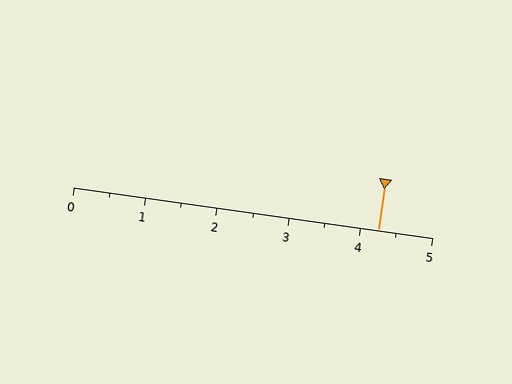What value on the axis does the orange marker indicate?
The marker indicates approximately 4.2.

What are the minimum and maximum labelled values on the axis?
The axis runs from 0 to 5.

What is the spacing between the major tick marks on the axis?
The major ticks are spaced 1 apart.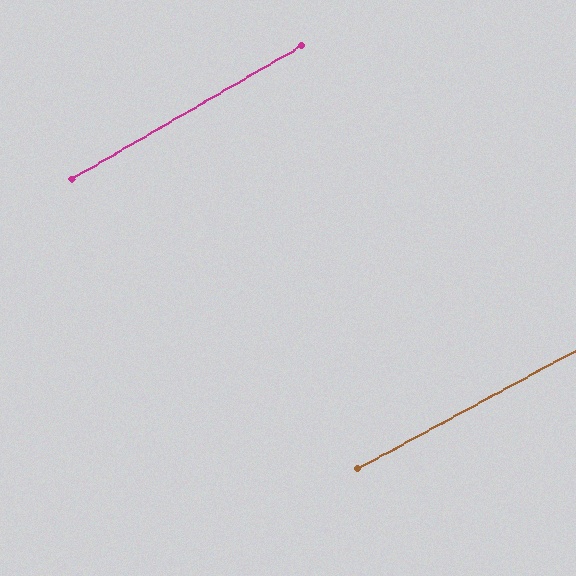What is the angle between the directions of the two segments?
Approximately 2 degrees.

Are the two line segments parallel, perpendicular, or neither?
Parallel — their directions differ by only 1.6°.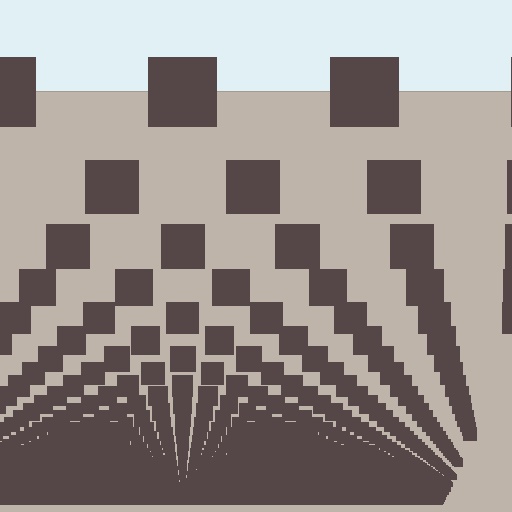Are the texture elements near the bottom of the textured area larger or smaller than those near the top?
Smaller. The gradient is inverted — elements near the bottom are smaller and denser.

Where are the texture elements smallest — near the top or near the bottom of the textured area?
Near the bottom.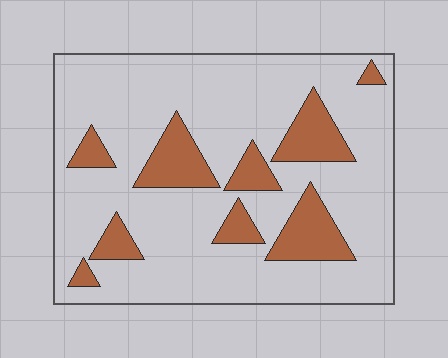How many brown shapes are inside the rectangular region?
9.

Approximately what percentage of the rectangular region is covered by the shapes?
Approximately 20%.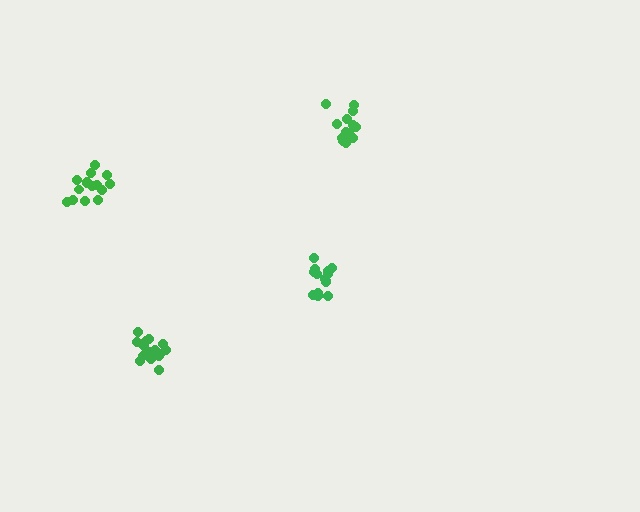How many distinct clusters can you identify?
There are 4 distinct clusters.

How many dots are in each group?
Group 1: 15 dots, Group 2: 15 dots, Group 3: 13 dots, Group 4: 15 dots (58 total).